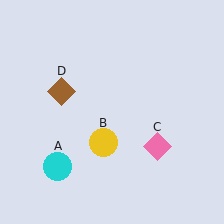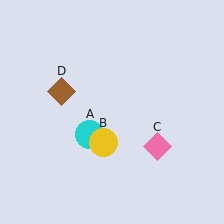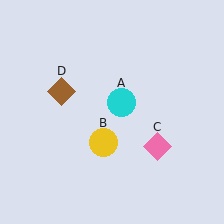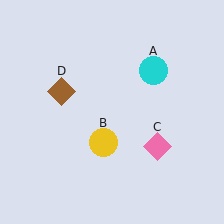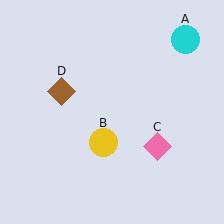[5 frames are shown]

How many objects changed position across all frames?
1 object changed position: cyan circle (object A).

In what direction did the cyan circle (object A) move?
The cyan circle (object A) moved up and to the right.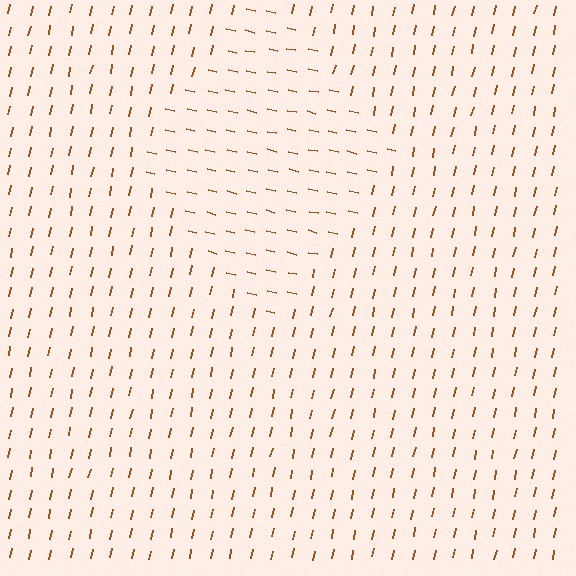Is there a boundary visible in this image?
Yes, there is a texture boundary formed by a change in line orientation.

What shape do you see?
I see a diamond.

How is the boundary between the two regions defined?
The boundary is defined purely by a change in line orientation (approximately 89 degrees difference). All lines are the same color and thickness.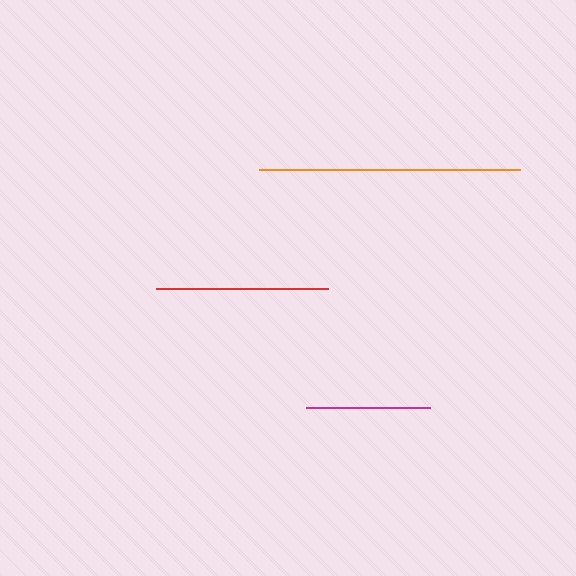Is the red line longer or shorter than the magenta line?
The red line is longer than the magenta line.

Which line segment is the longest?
The orange line is the longest at approximately 261 pixels.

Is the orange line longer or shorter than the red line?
The orange line is longer than the red line.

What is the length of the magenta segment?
The magenta segment is approximately 124 pixels long.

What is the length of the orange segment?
The orange segment is approximately 261 pixels long.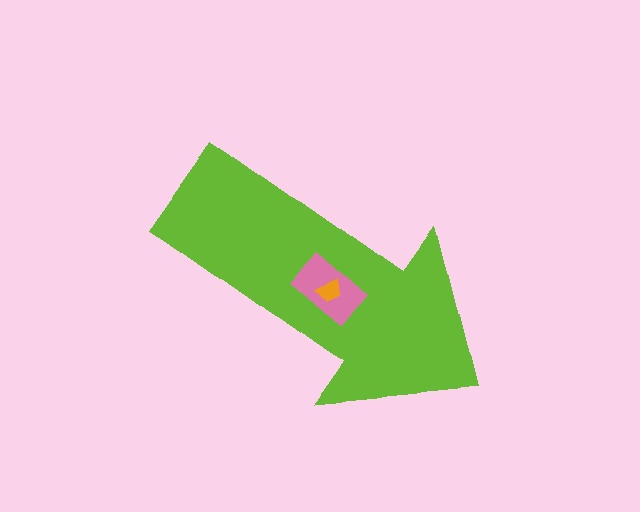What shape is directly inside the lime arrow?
The pink rectangle.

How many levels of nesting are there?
3.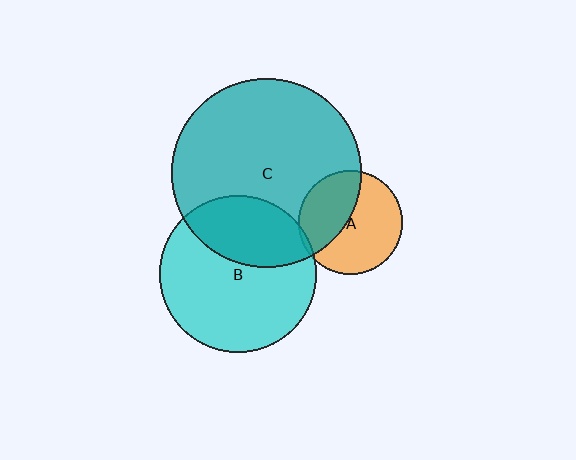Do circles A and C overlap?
Yes.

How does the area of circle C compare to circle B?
Approximately 1.5 times.